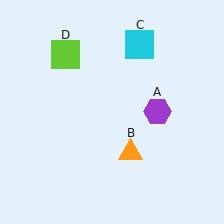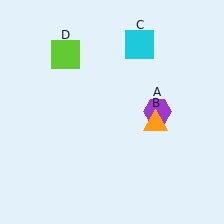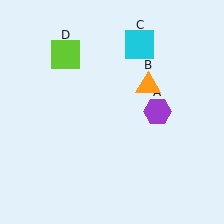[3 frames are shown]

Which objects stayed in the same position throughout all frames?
Purple hexagon (object A) and cyan square (object C) and lime square (object D) remained stationary.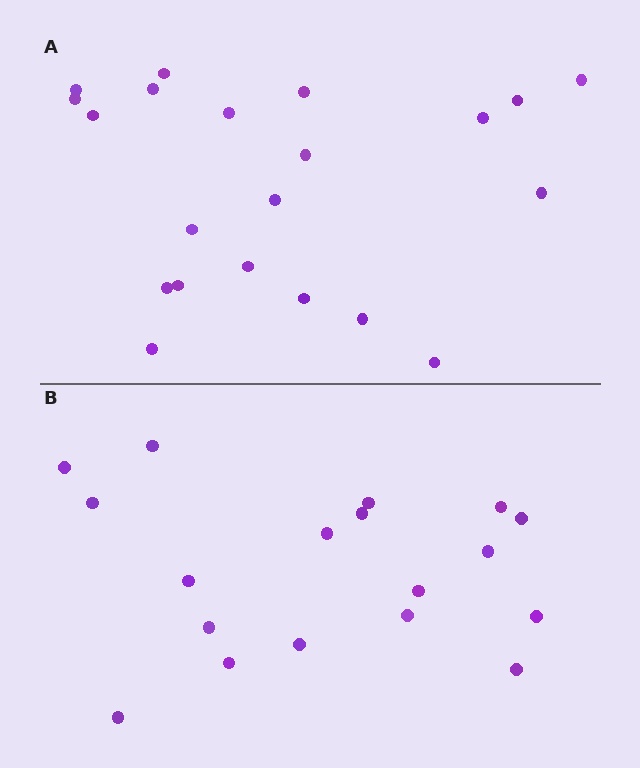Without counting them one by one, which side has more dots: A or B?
Region A (the top region) has more dots.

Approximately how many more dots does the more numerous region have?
Region A has just a few more — roughly 2 or 3 more dots than region B.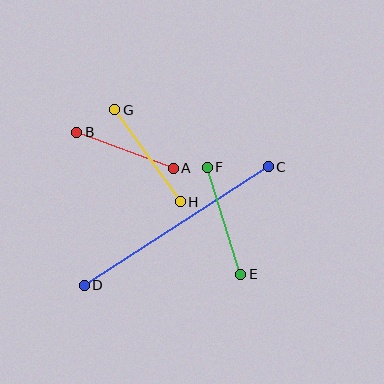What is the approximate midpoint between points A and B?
The midpoint is at approximately (125, 150) pixels.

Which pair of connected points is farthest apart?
Points C and D are farthest apart.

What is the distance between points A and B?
The distance is approximately 103 pixels.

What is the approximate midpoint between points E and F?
The midpoint is at approximately (224, 221) pixels.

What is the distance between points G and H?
The distance is approximately 113 pixels.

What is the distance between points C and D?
The distance is approximately 219 pixels.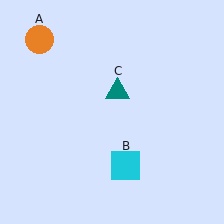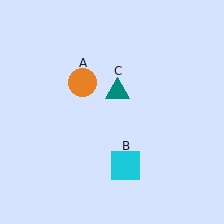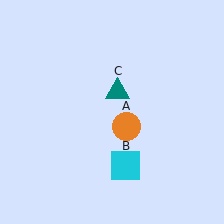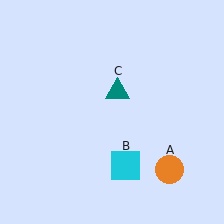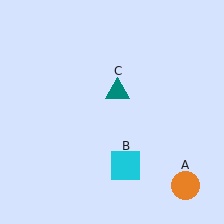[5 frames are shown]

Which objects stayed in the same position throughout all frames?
Cyan square (object B) and teal triangle (object C) remained stationary.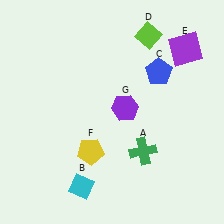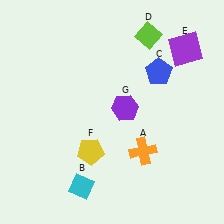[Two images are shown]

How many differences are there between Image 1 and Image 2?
There is 1 difference between the two images.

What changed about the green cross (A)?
In Image 1, A is green. In Image 2, it changed to orange.